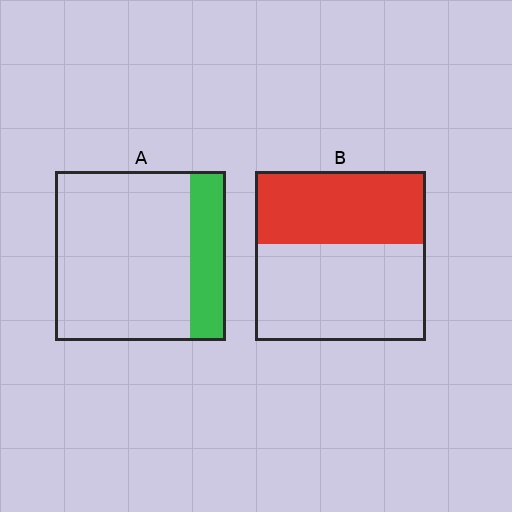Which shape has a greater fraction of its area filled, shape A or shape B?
Shape B.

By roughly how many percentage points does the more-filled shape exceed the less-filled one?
By roughly 20 percentage points (B over A).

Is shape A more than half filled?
No.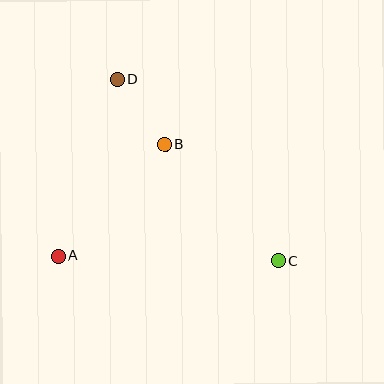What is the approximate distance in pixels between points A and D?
The distance between A and D is approximately 186 pixels.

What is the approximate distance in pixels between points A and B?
The distance between A and B is approximately 154 pixels.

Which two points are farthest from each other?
Points C and D are farthest from each other.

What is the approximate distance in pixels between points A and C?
The distance between A and C is approximately 220 pixels.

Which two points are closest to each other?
Points B and D are closest to each other.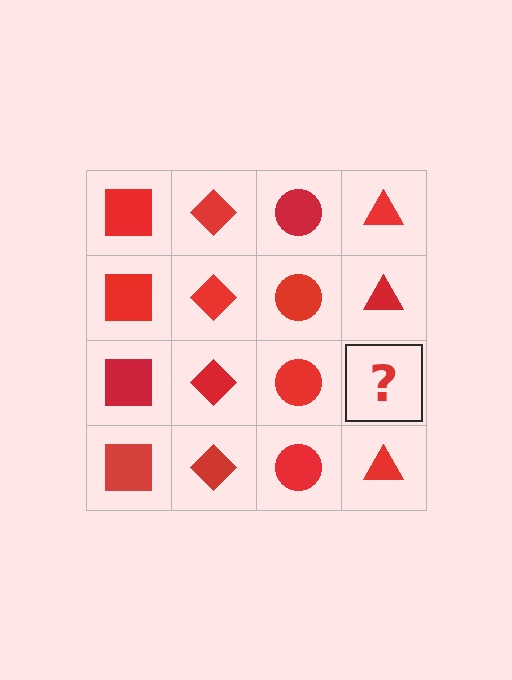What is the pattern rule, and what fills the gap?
The rule is that each column has a consistent shape. The gap should be filled with a red triangle.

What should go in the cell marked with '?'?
The missing cell should contain a red triangle.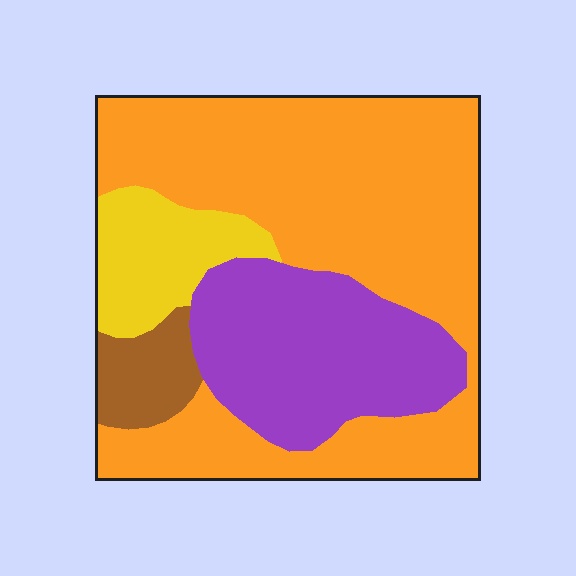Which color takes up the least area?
Brown, at roughly 5%.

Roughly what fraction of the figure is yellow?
Yellow covers 11% of the figure.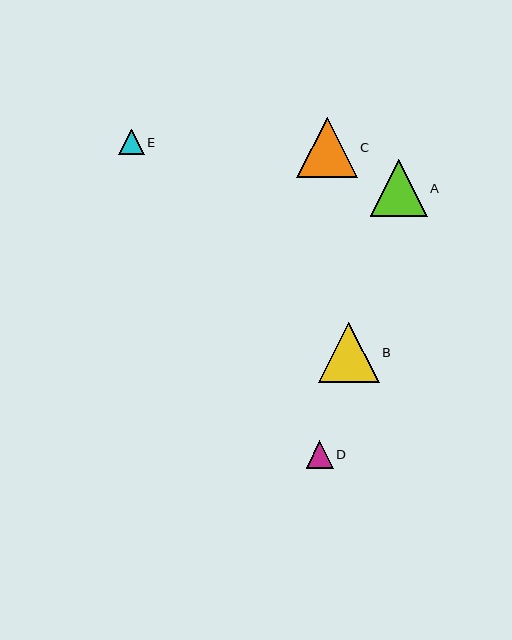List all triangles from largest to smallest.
From largest to smallest: C, B, A, D, E.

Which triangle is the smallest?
Triangle E is the smallest with a size of approximately 26 pixels.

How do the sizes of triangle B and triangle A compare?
Triangle B and triangle A are approximately the same size.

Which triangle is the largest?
Triangle C is the largest with a size of approximately 60 pixels.